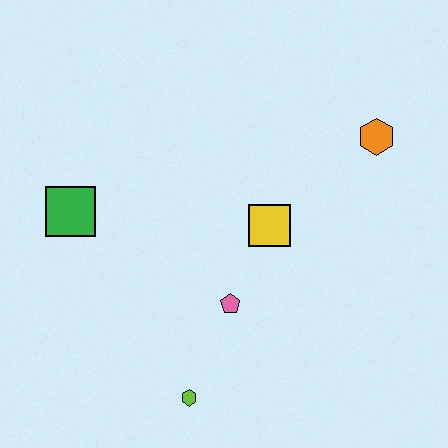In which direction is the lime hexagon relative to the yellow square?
The lime hexagon is below the yellow square.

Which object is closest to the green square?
The pink pentagon is closest to the green square.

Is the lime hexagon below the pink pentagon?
Yes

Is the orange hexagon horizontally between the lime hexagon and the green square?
No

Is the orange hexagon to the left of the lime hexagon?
No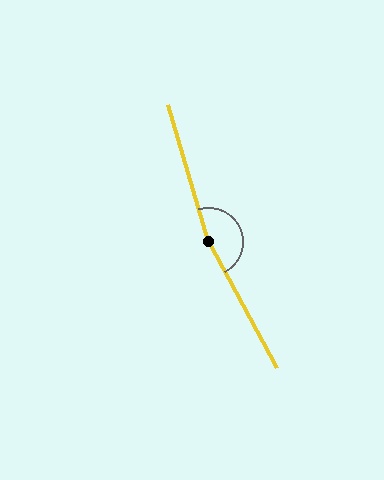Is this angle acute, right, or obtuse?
It is obtuse.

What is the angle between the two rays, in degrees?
Approximately 168 degrees.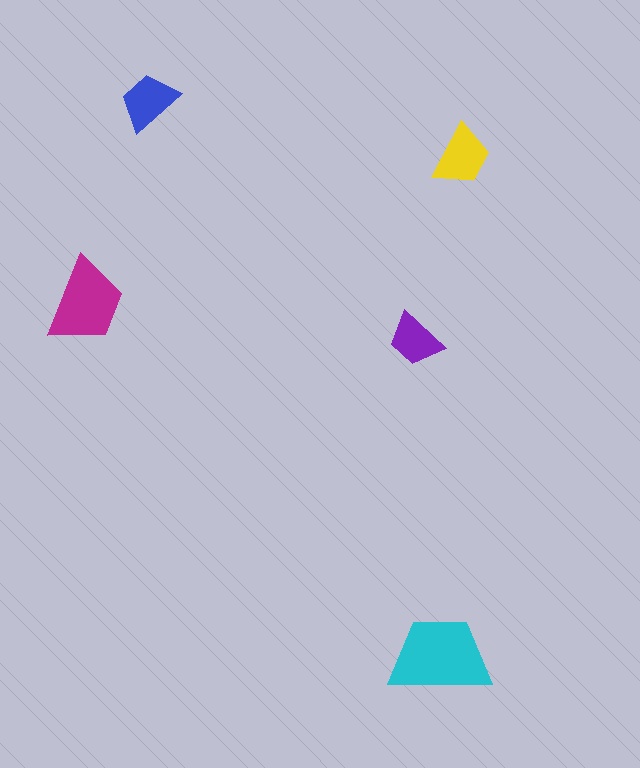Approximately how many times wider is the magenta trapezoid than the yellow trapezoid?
About 1.5 times wider.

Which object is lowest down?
The cyan trapezoid is bottommost.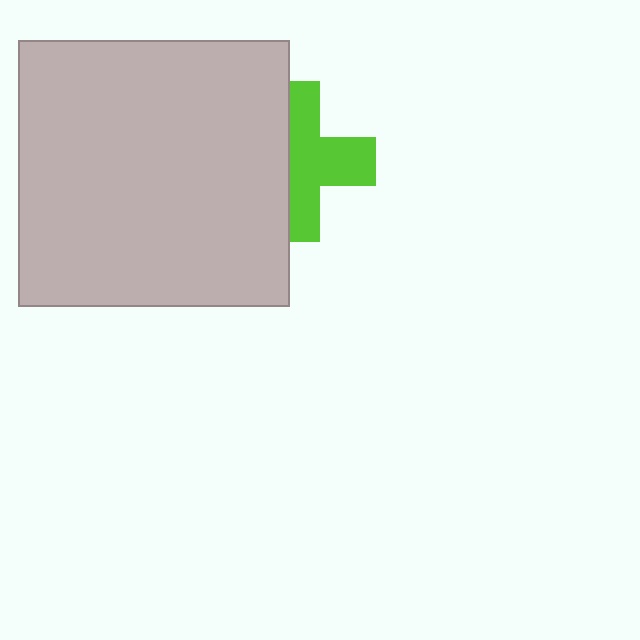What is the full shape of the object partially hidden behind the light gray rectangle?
The partially hidden object is a lime cross.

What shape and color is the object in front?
The object in front is a light gray rectangle.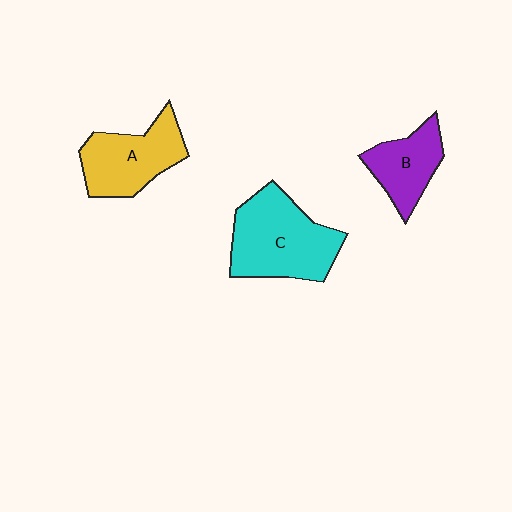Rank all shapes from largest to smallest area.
From largest to smallest: C (cyan), A (yellow), B (purple).